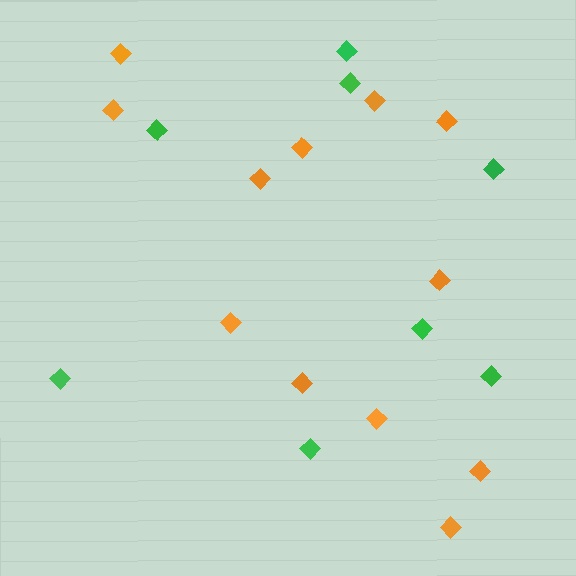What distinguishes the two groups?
There are 2 groups: one group of green diamonds (8) and one group of orange diamonds (12).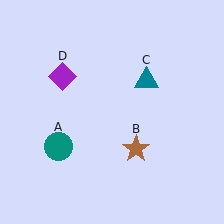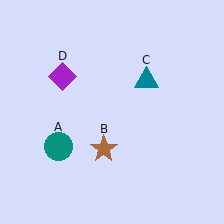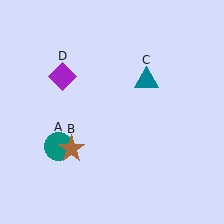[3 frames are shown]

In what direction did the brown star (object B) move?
The brown star (object B) moved left.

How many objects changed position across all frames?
1 object changed position: brown star (object B).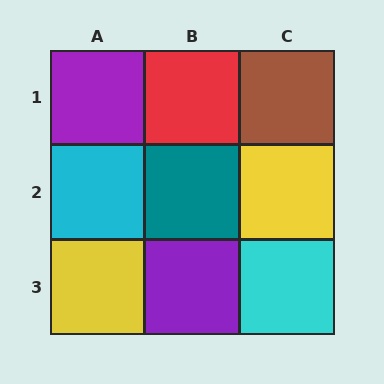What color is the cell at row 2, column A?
Cyan.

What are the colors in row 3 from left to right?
Yellow, purple, cyan.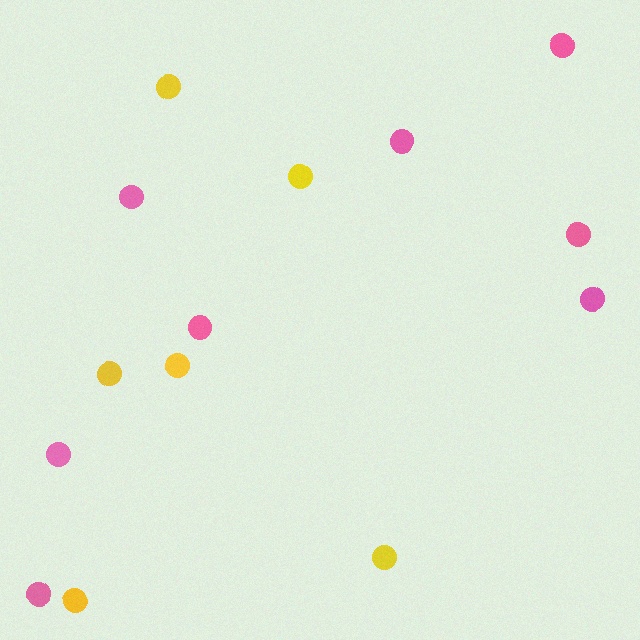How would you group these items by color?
There are 2 groups: one group of yellow circles (6) and one group of pink circles (8).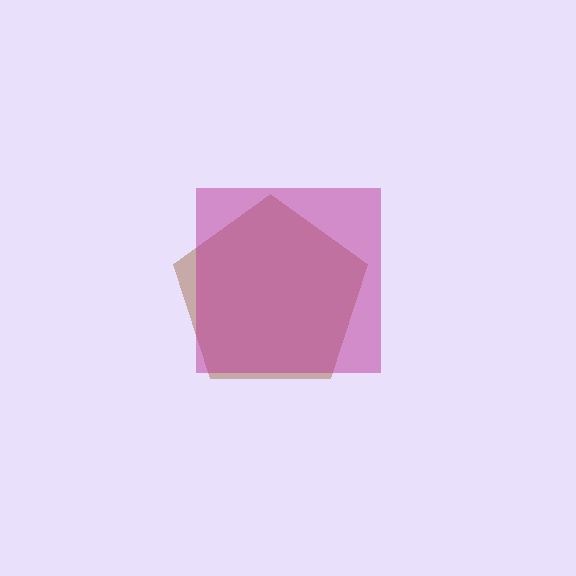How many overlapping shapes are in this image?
There are 2 overlapping shapes in the image.